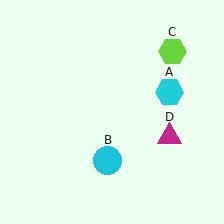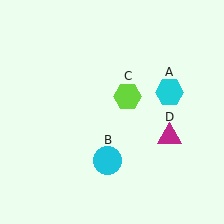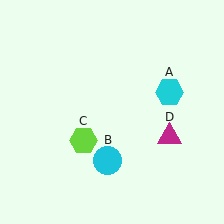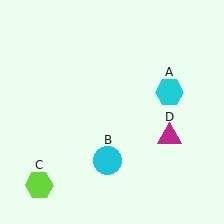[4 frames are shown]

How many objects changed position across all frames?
1 object changed position: lime hexagon (object C).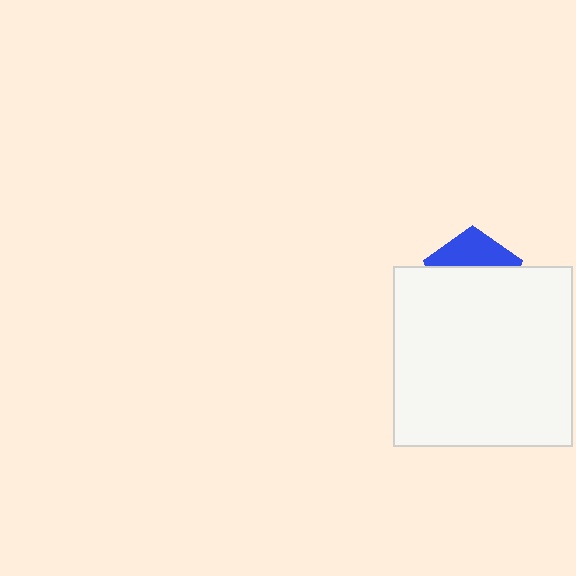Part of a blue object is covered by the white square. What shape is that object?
It is a pentagon.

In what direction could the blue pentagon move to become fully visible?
The blue pentagon could move up. That would shift it out from behind the white square entirely.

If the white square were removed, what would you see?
You would see the complete blue pentagon.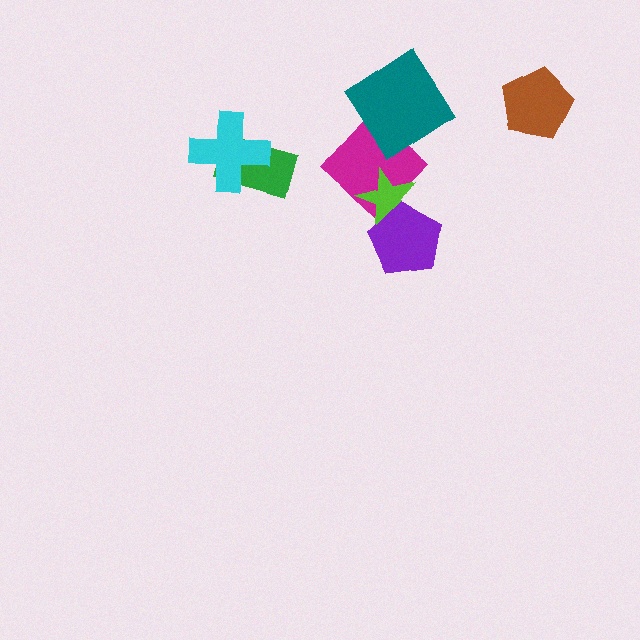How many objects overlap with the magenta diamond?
2 objects overlap with the magenta diamond.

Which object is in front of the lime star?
The purple pentagon is in front of the lime star.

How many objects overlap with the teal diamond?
1 object overlaps with the teal diamond.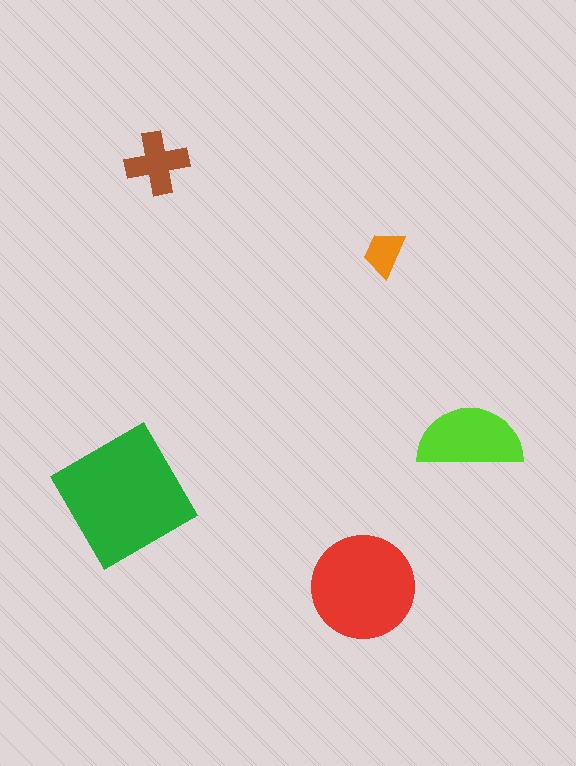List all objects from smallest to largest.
The orange trapezoid, the brown cross, the lime semicircle, the red circle, the green diamond.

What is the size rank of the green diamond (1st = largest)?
1st.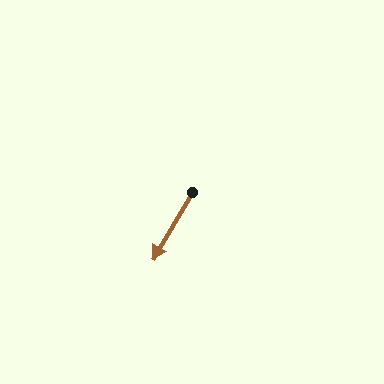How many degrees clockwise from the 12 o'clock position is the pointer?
Approximately 210 degrees.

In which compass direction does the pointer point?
Southwest.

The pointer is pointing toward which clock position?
Roughly 7 o'clock.